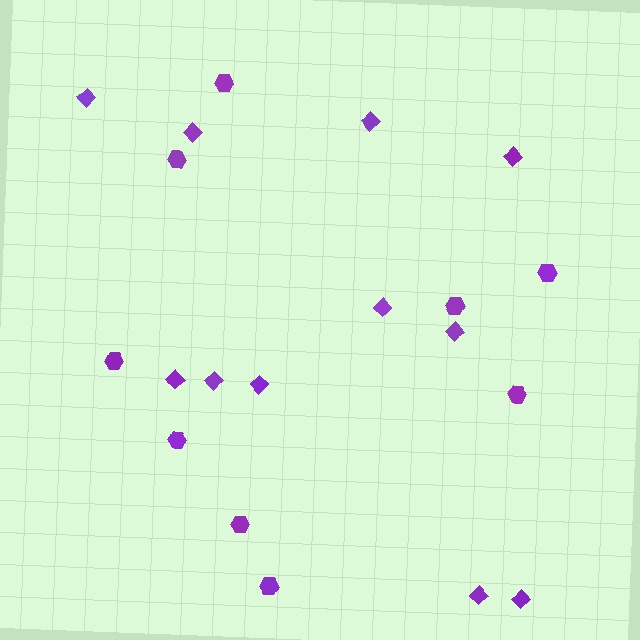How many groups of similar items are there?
There are 2 groups: one group of diamonds (11) and one group of hexagons (9).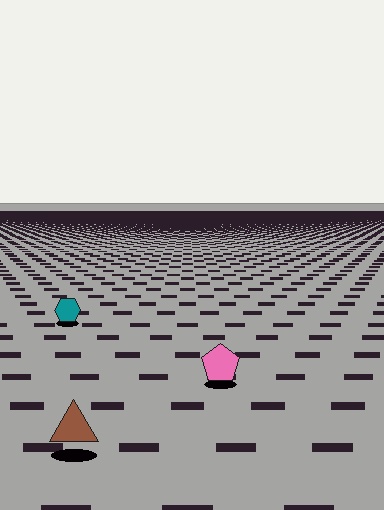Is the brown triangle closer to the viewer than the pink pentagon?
Yes. The brown triangle is closer — you can tell from the texture gradient: the ground texture is coarser near it.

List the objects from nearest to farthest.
From nearest to farthest: the brown triangle, the pink pentagon, the teal hexagon.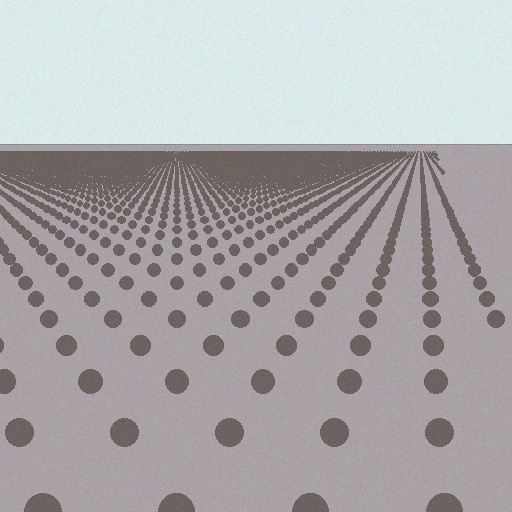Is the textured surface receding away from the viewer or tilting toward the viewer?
The surface is receding away from the viewer. Texture elements get smaller and denser toward the top.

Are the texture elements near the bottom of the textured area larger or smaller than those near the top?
Larger. Near the bottom, elements are closer to the viewer and appear at a bigger on-screen size.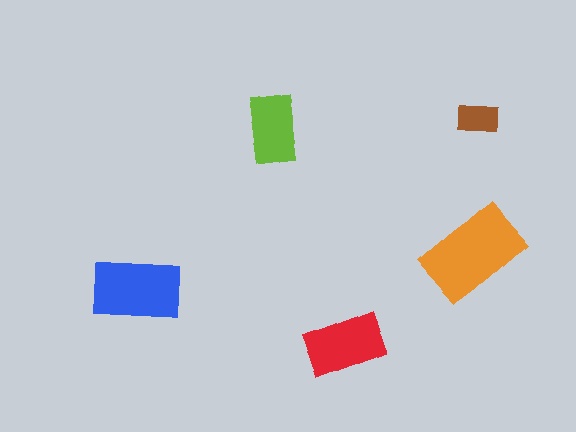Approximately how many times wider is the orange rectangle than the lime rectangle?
About 1.5 times wider.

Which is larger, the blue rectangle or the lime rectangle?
The blue one.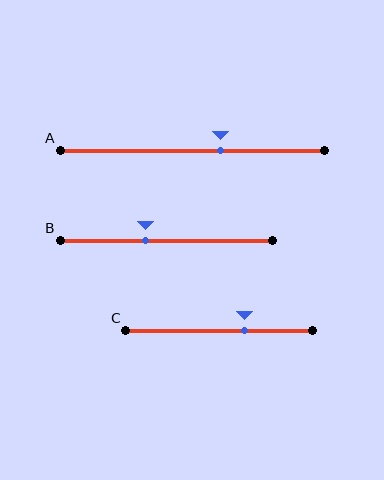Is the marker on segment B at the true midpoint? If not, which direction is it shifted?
No, the marker on segment B is shifted to the left by about 10% of the segment length.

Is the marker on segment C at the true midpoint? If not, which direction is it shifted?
No, the marker on segment C is shifted to the right by about 13% of the segment length.